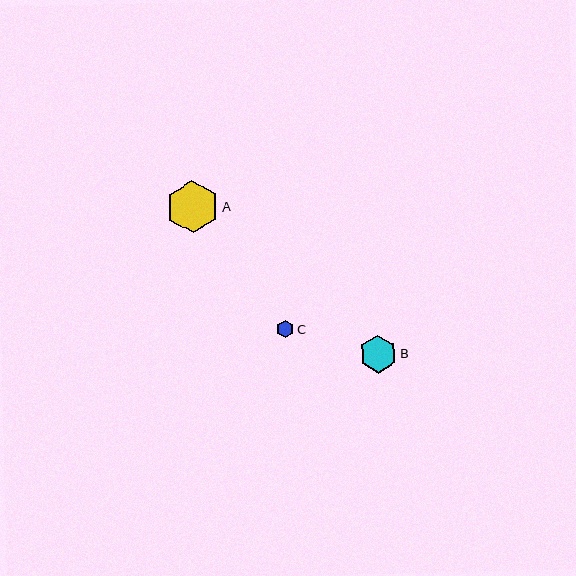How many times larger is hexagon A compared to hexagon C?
Hexagon A is approximately 3.0 times the size of hexagon C.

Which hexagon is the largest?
Hexagon A is the largest with a size of approximately 52 pixels.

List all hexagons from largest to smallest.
From largest to smallest: A, B, C.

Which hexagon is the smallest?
Hexagon C is the smallest with a size of approximately 18 pixels.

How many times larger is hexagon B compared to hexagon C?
Hexagon B is approximately 2.1 times the size of hexagon C.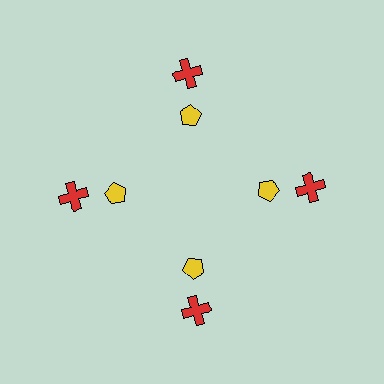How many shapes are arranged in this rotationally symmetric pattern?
There are 8 shapes, arranged in 4 groups of 2.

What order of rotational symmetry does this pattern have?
This pattern has 4-fold rotational symmetry.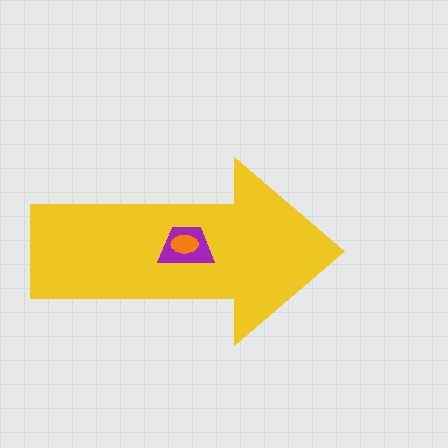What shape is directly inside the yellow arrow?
The purple trapezoid.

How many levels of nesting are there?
3.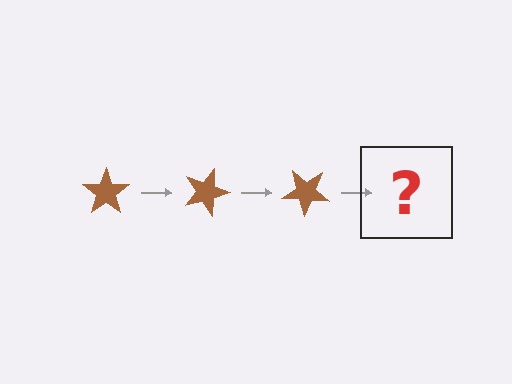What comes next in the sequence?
The next element should be a brown star rotated 60 degrees.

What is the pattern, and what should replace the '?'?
The pattern is that the star rotates 20 degrees each step. The '?' should be a brown star rotated 60 degrees.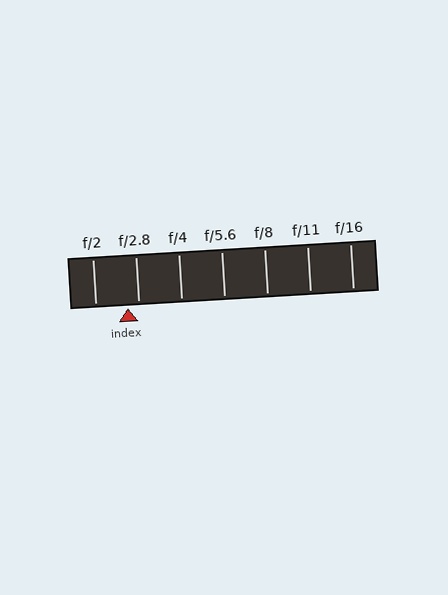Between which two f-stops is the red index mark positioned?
The index mark is between f/2 and f/2.8.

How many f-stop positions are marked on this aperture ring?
There are 7 f-stop positions marked.